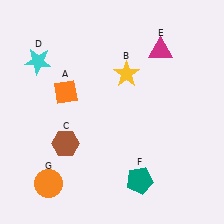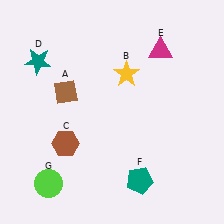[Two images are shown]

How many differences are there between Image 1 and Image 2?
There are 3 differences between the two images.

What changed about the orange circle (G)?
In Image 1, G is orange. In Image 2, it changed to lime.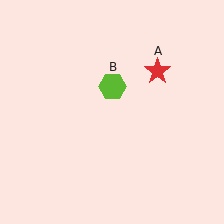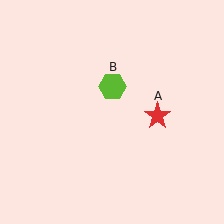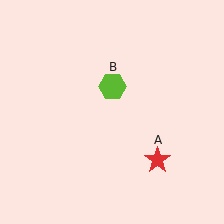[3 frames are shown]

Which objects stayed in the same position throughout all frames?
Lime hexagon (object B) remained stationary.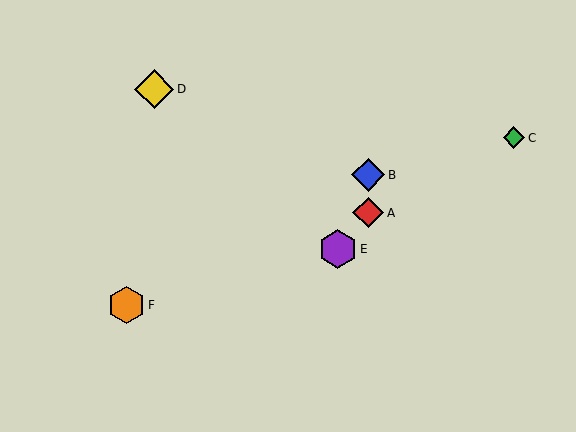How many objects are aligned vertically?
2 objects (A, B) are aligned vertically.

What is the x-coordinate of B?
Object B is at x≈368.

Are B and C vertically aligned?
No, B is at x≈368 and C is at x≈514.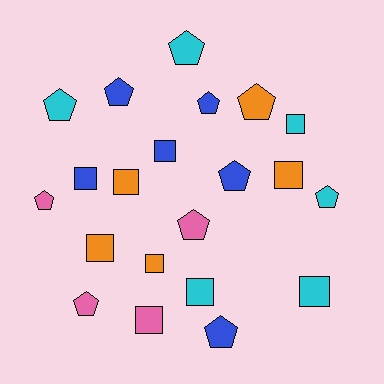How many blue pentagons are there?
There are 4 blue pentagons.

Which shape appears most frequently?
Pentagon, with 11 objects.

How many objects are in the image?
There are 21 objects.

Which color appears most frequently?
Blue, with 6 objects.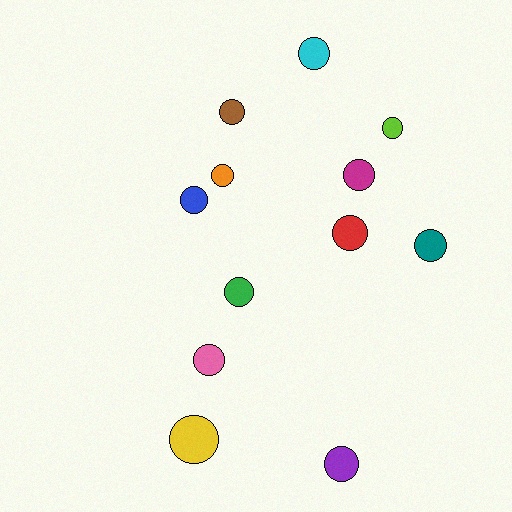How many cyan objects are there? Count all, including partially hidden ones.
There is 1 cyan object.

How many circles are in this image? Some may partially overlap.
There are 12 circles.